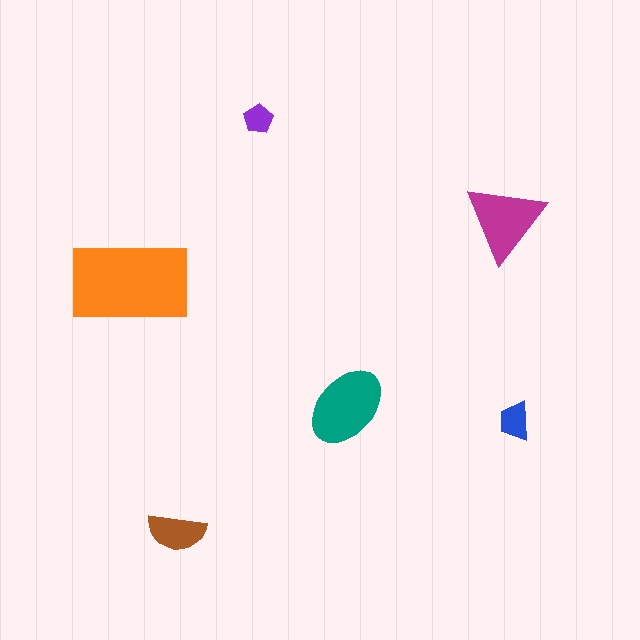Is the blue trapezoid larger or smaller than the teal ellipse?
Smaller.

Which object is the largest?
The orange rectangle.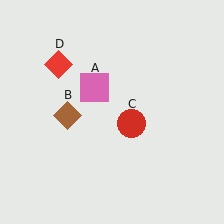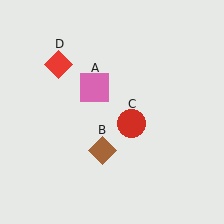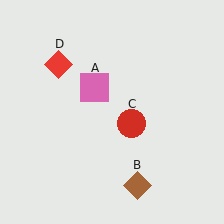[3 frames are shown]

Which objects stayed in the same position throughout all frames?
Pink square (object A) and red circle (object C) and red diamond (object D) remained stationary.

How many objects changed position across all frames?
1 object changed position: brown diamond (object B).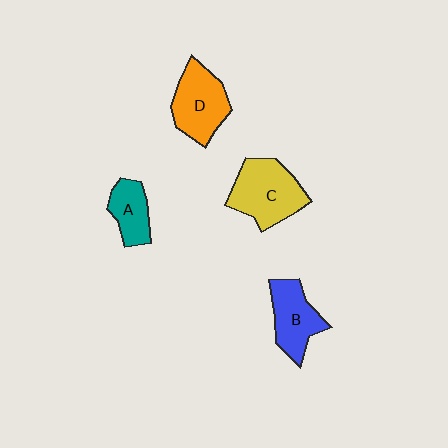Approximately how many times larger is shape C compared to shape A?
Approximately 1.8 times.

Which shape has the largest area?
Shape C (yellow).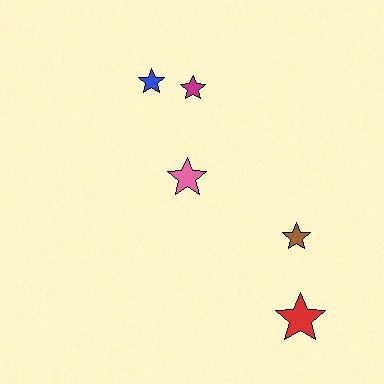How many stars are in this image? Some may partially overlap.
There are 5 stars.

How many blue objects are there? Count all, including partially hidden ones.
There is 1 blue object.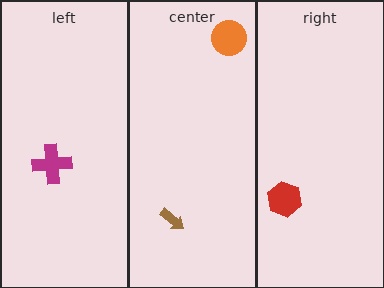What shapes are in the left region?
The magenta cross.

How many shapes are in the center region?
2.